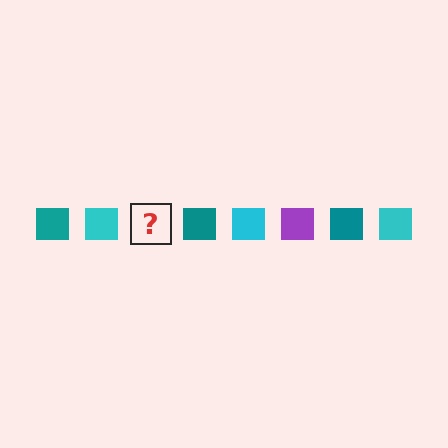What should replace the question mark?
The question mark should be replaced with a purple square.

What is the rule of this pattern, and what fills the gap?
The rule is that the pattern cycles through teal, cyan, purple squares. The gap should be filled with a purple square.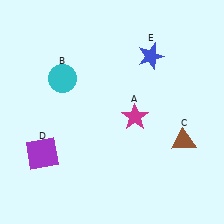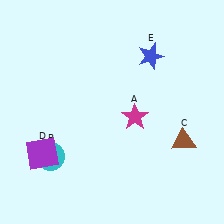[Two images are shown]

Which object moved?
The cyan circle (B) moved down.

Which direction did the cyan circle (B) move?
The cyan circle (B) moved down.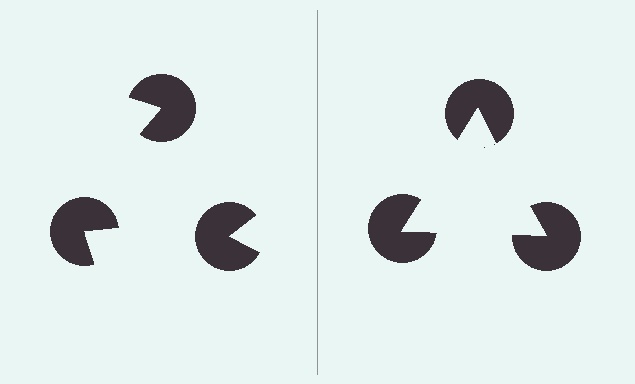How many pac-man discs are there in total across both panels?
6 — 3 on each side.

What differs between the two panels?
The pac-man discs are positioned identically on both sides; only the wedge orientations differ. On the right they align to a triangle; on the left they are misaligned.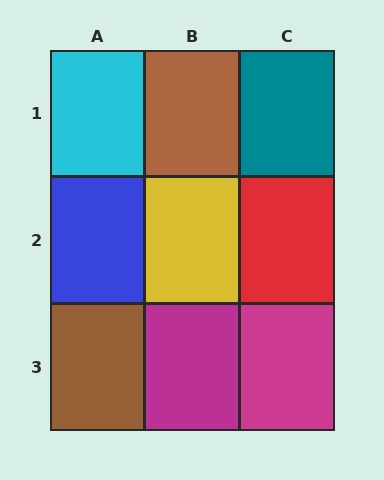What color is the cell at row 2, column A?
Blue.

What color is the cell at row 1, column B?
Brown.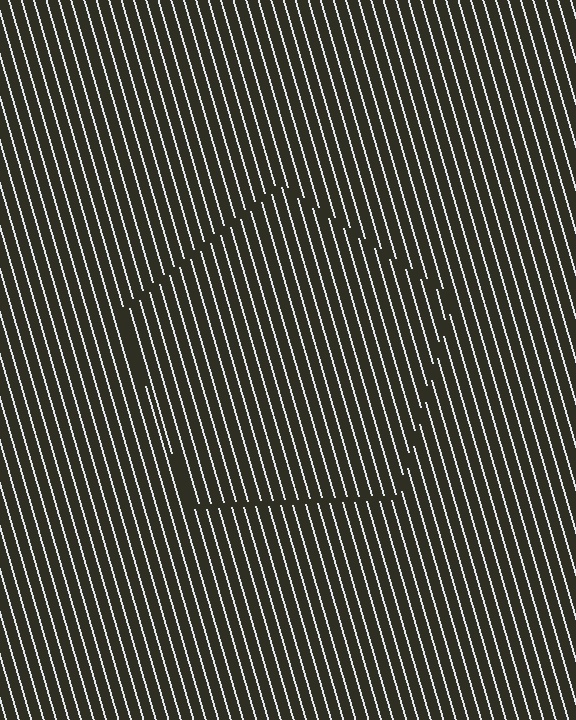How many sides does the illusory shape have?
5 sides — the line-ends trace a pentagon.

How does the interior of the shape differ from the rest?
The interior of the shape contains the same grating, shifted by half a period — the contour is defined by the phase discontinuity where line-ends from the inner and outer gratings abut.